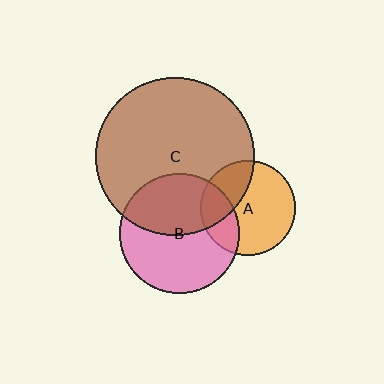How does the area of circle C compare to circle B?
Approximately 1.7 times.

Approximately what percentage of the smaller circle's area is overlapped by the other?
Approximately 45%.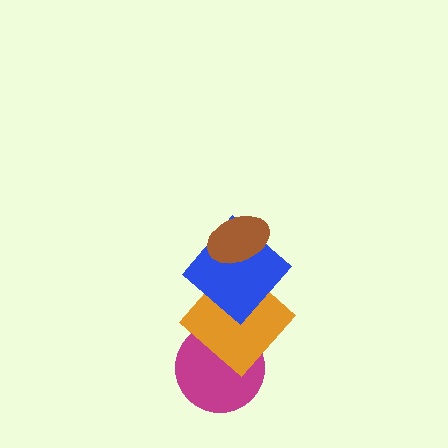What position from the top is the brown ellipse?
The brown ellipse is 1st from the top.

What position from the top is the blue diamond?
The blue diamond is 2nd from the top.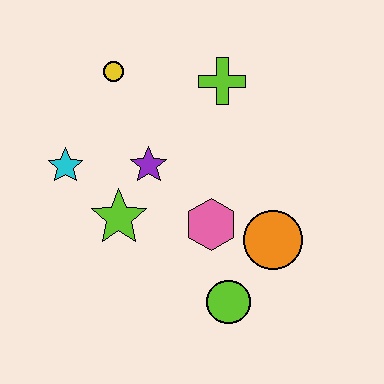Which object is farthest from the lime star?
The lime cross is farthest from the lime star.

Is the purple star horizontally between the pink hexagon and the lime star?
Yes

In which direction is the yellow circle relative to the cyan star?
The yellow circle is above the cyan star.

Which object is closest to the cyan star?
The lime star is closest to the cyan star.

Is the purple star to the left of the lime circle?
Yes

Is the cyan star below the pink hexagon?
No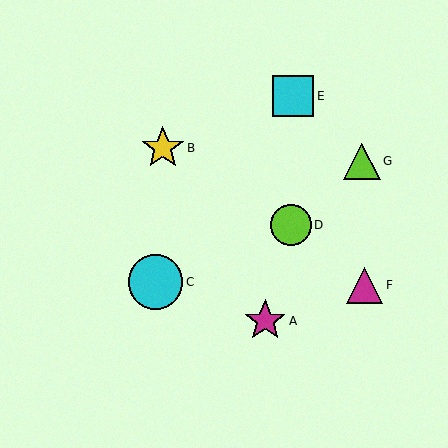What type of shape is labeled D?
Shape D is a lime circle.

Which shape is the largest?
The cyan circle (labeled C) is the largest.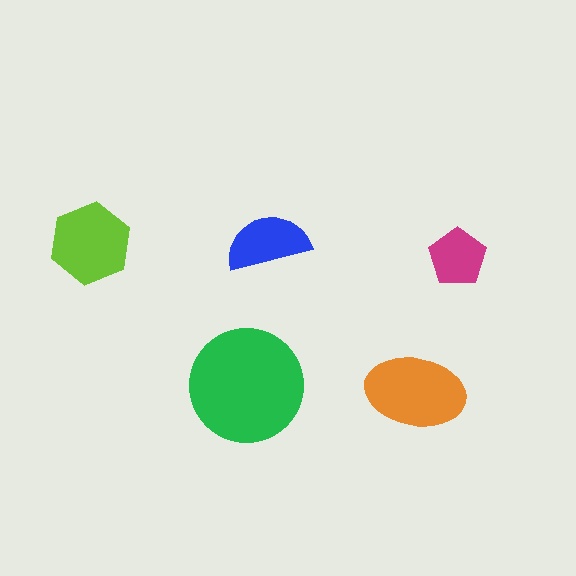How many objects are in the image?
There are 5 objects in the image.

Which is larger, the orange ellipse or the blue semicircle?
The orange ellipse.